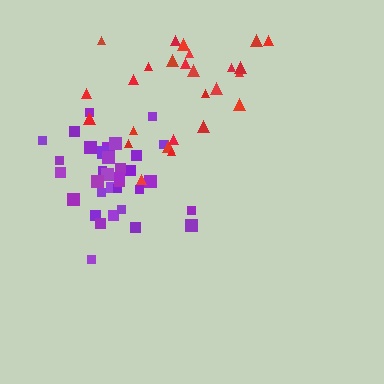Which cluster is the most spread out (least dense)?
Red.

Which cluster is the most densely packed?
Purple.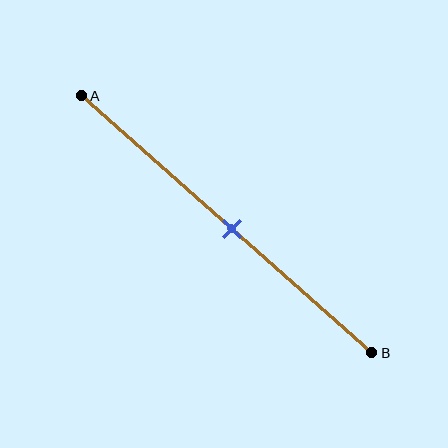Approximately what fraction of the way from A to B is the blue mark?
The blue mark is approximately 50% of the way from A to B.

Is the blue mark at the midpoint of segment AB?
Yes, the mark is approximately at the midpoint.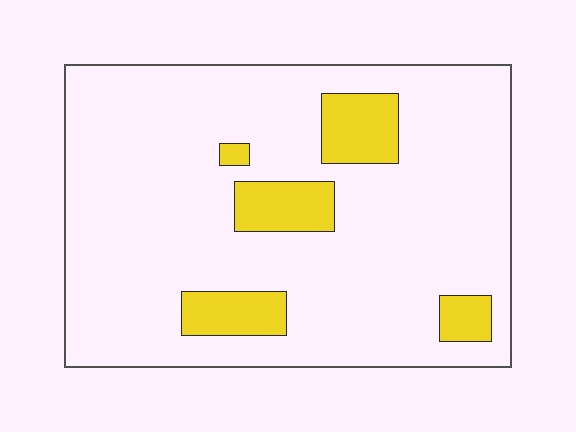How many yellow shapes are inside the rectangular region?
5.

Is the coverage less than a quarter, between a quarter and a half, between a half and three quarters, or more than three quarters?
Less than a quarter.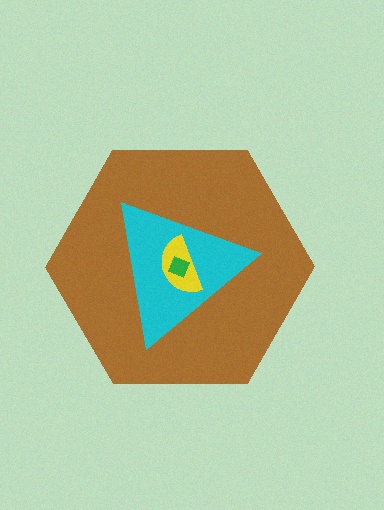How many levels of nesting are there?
4.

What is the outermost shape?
The brown hexagon.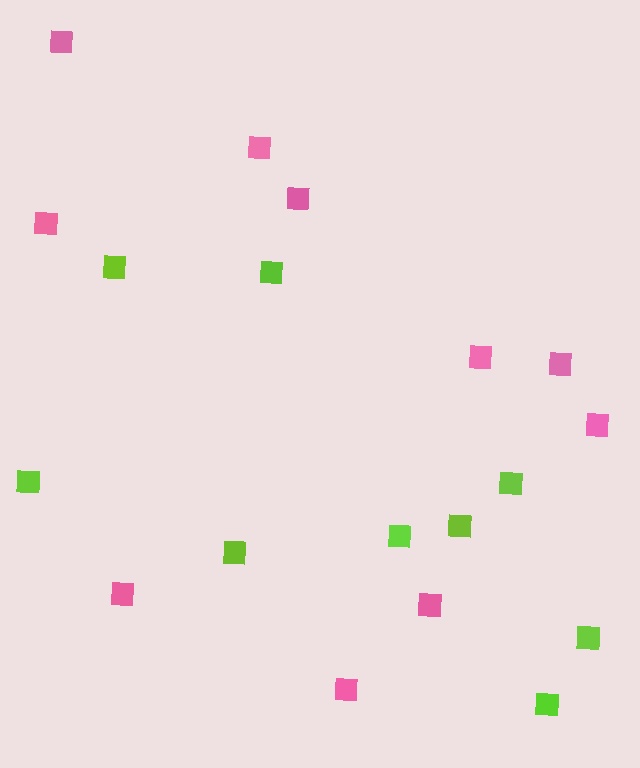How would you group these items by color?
There are 2 groups: one group of lime squares (9) and one group of pink squares (10).